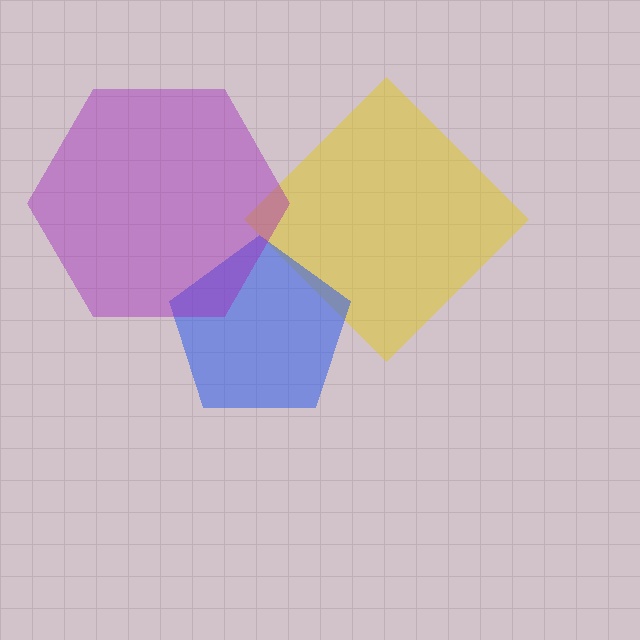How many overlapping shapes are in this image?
There are 3 overlapping shapes in the image.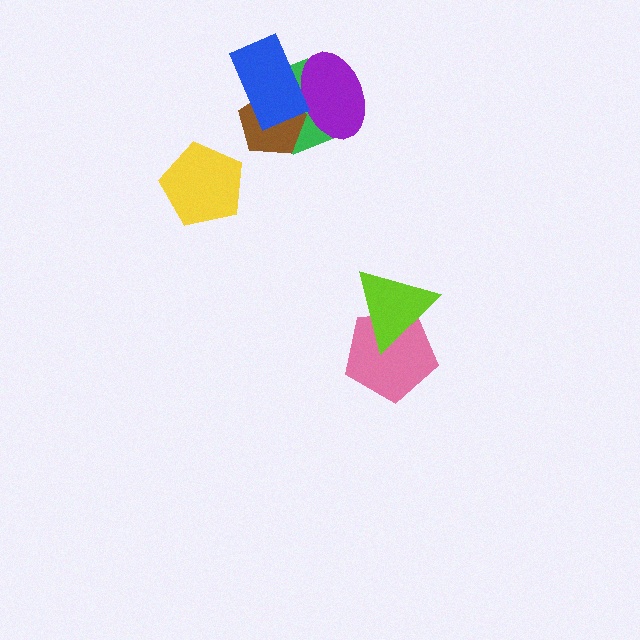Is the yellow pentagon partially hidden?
No, no other shape covers it.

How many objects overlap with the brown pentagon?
3 objects overlap with the brown pentagon.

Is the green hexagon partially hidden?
Yes, it is partially covered by another shape.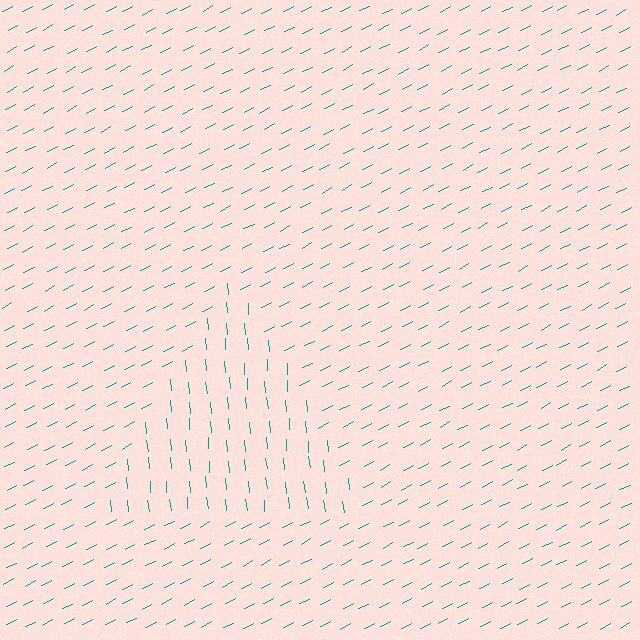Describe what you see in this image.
The image is filled with small teal line segments. A triangle region in the image has lines oriented differently from the surrounding lines, creating a visible texture boundary.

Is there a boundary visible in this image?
Yes, there is a texture boundary formed by a change in line orientation.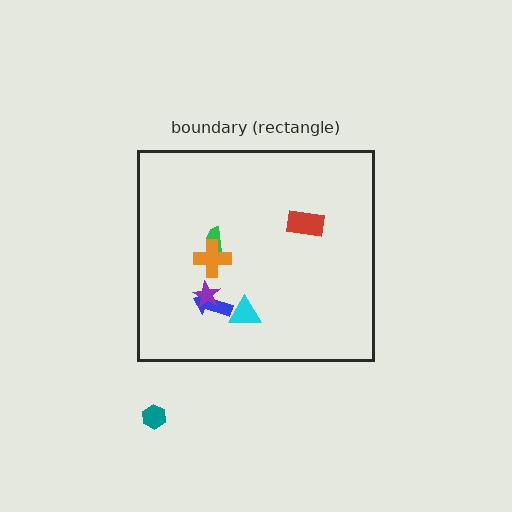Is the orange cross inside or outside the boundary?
Inside.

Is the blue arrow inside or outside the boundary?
Inside.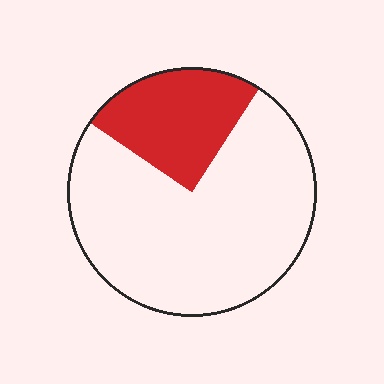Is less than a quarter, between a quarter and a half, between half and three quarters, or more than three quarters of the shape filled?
Less than a quarter.